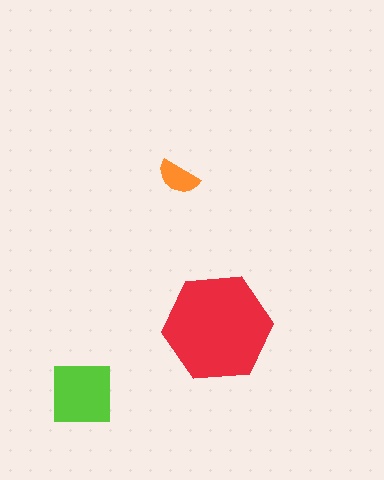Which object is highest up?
The orange semicircle is topmost.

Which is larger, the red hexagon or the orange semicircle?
The red hexagon.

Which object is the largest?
The red hexagon.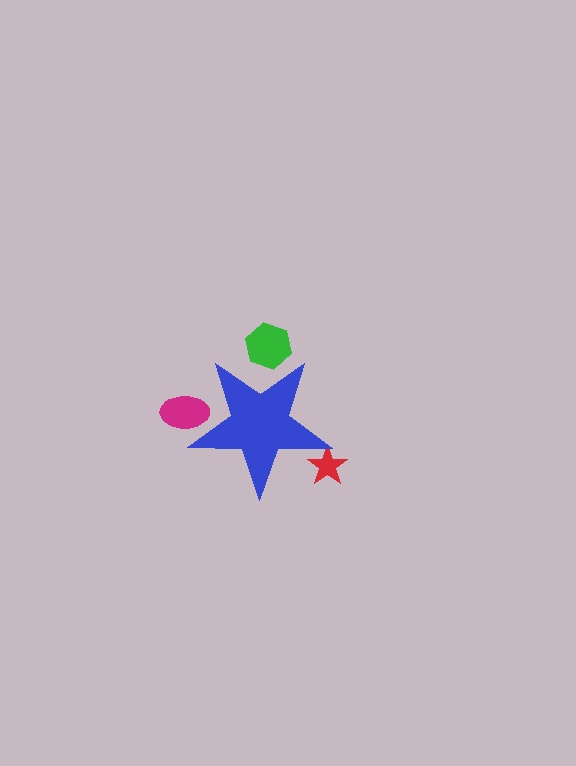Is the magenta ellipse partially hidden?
Yes, the magenta ellipse is partially hidden behind the blue star.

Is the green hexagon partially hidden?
Yes, the green hexagon is partially hidden behind the blue star.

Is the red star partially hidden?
Yes, the red star is partially hidden behind the blue star.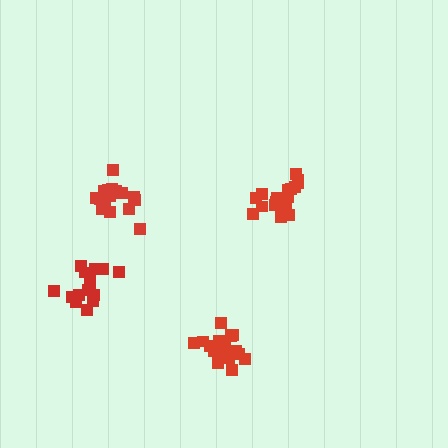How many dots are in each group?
Group 1: 19 dots, Group 2: 21 dots, Group 3: 19 dots, Group 4: 15 dots (74 total).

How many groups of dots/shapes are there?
There are 4 groups.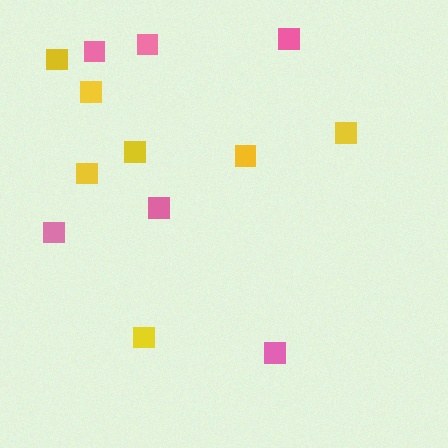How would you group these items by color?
There are 2 groups: one group of yellow squares (7) and one group of pink squares (6).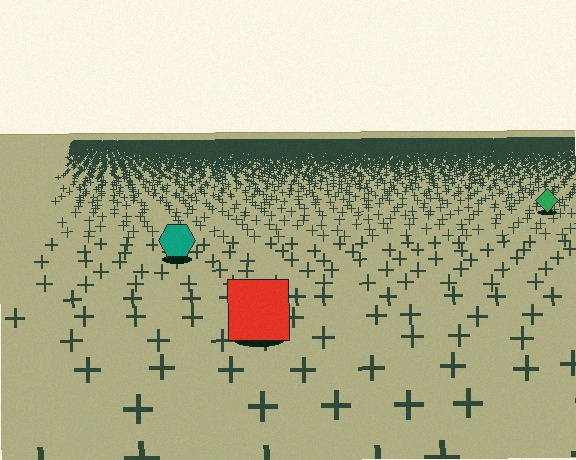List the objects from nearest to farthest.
From nearest to farthest: the red square, the teal hexagon, the green diamond.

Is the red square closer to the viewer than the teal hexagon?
Yes. The red square is closer — you can tell from the texture gradient: the ground texture is coarser near it.